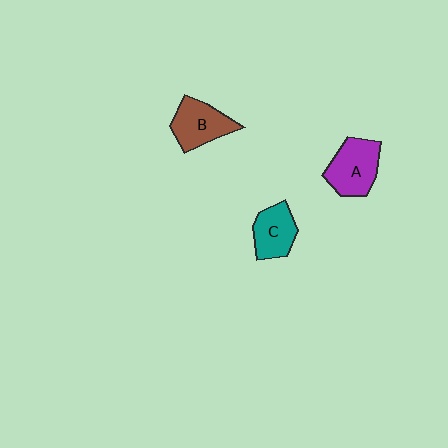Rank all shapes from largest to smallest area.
From largest to smallest: A (purple), B (brown), C (teal).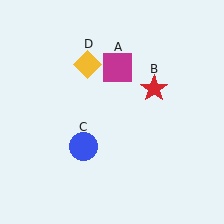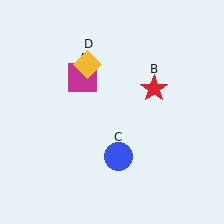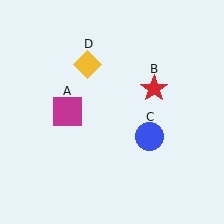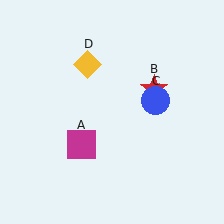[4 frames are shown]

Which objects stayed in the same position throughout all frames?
Red star (object B) and yellow diamond (object D) remained stationary.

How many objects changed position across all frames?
2 objects changed position: magenta square (object A), blue circle (object C).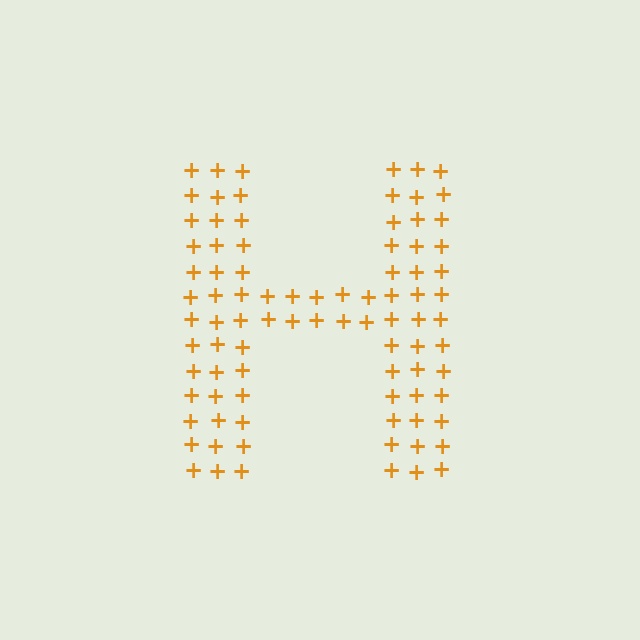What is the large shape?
The large shape is the letter H.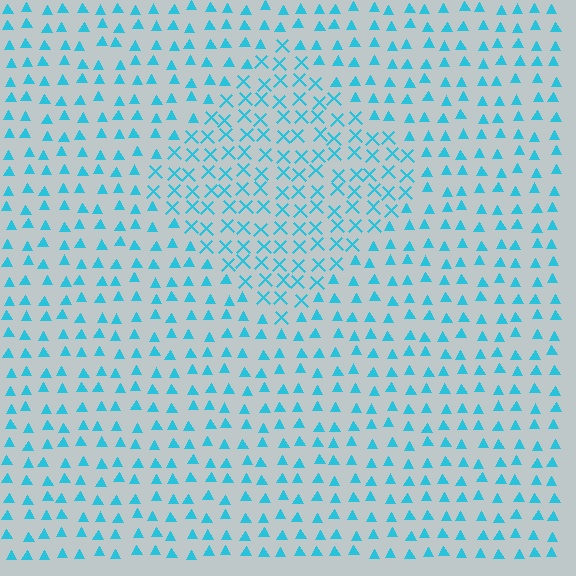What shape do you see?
I see a diamond.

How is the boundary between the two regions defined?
The boundary is defined by a change in element shape: X marks inside vs. triangles outside. All elements share the same color and spacing.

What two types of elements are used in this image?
The image uses X marks inside the diamond region and triangles outside it.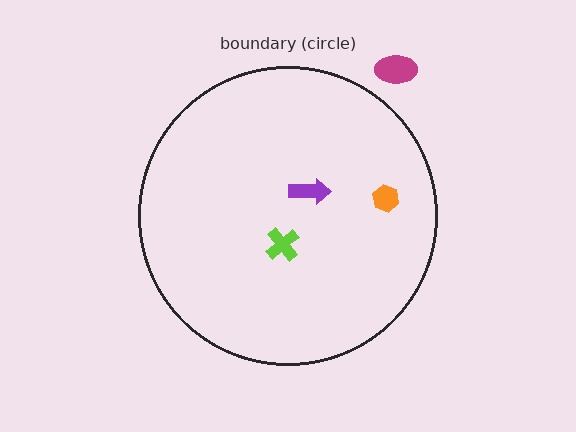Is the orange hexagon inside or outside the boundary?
Inside.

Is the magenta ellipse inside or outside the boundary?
Outside.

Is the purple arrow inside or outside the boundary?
Inside.